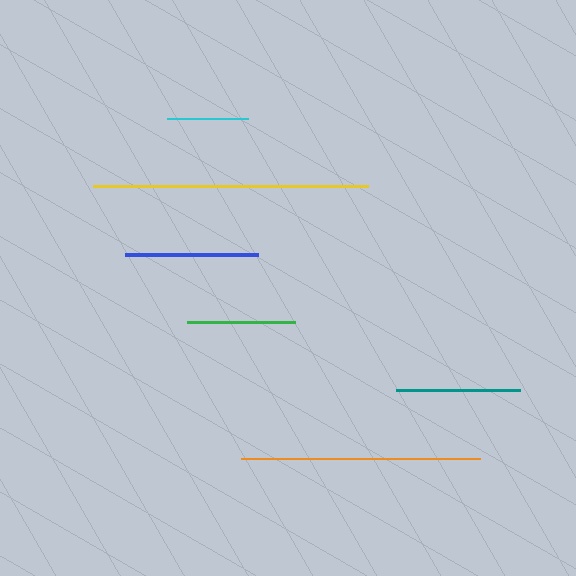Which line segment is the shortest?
The cyan line is the shortest at approximately 82 pixels.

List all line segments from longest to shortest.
From longest to shortest: yellow, orange, blue, teal, green, cyan.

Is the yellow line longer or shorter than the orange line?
The yellow line is longer than the orange line.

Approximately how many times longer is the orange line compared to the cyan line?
The orange line is approximately 2.9 times the length of the cyan line.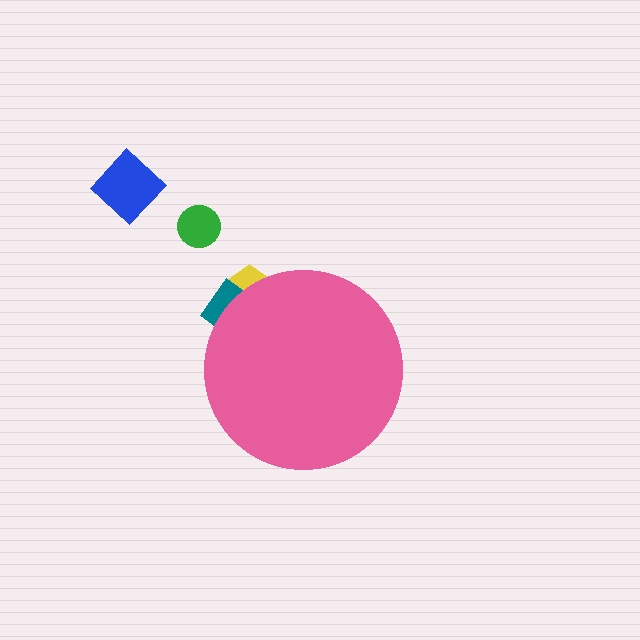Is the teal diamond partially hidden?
Yes, the teal diamond is partially hidden behind the pink circle.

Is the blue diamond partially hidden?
No, the blue diamond is fully visible.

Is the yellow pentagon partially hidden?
Yes, the yellow pentagon is partially hidden behind the pink circle.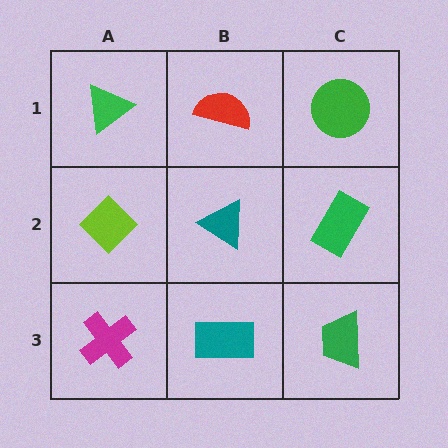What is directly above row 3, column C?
A green rectangle.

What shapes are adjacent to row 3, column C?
A green rectangle (row 2, column C), a teal rectangle (row 3, column B).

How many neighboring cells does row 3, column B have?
3.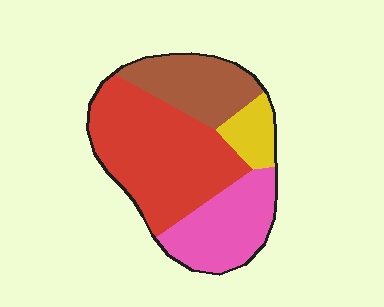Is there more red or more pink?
Red.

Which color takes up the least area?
Yellow, at roughly 10%.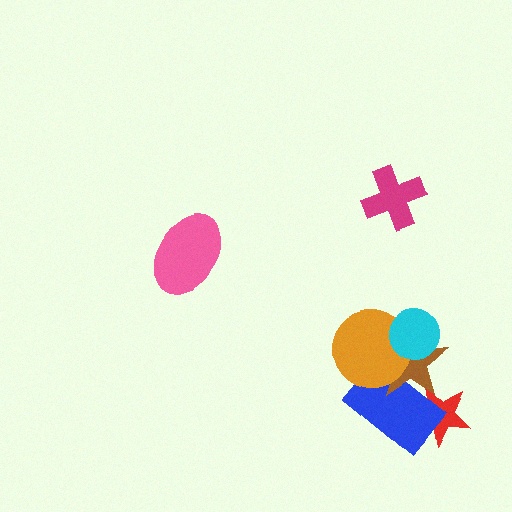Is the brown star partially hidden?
Yes, it is partially covered by another shape.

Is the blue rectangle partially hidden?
Yes, it is partially covered by another shape.